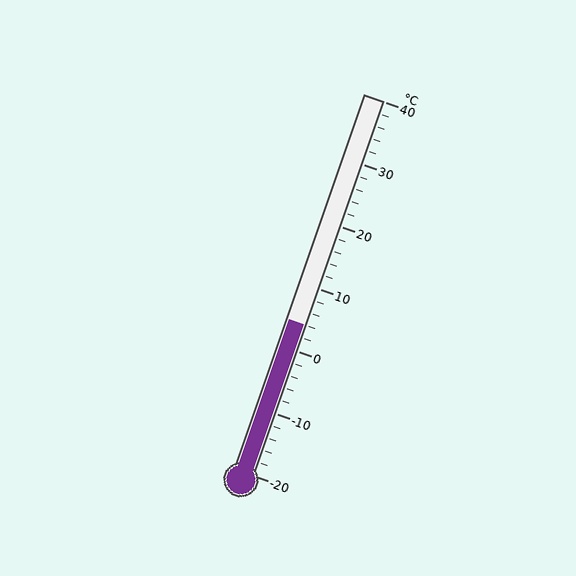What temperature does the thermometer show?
The thermometer shows approximately 4°C.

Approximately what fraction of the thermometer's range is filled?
The thermometer is filled to approximately 40% of its range.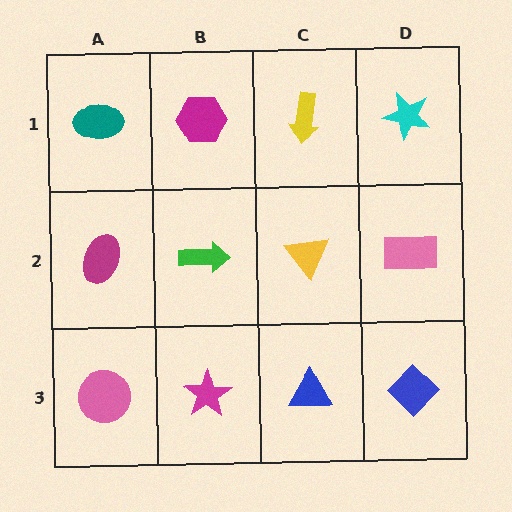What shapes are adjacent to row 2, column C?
A yellow arrow (row 1, column C), a blue triangle (row 3, column C), a green arrow (row 2, column B), a pink rectangle (row 2, column D).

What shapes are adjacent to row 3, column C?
A yellow triangle (row 2, column C), a magenta star (row 3, column B), a blue diamond (row 3, column D).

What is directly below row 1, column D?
A pink rectangle.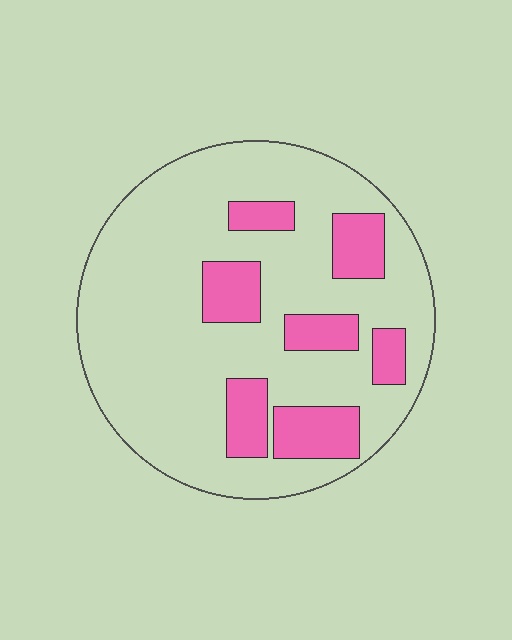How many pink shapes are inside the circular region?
7.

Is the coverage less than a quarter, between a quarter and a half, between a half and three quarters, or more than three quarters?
Less than a quarter.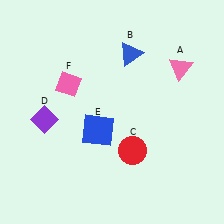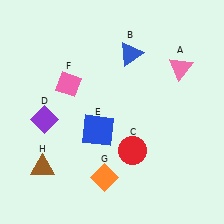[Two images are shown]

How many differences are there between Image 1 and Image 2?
There are 2 differences between the two images.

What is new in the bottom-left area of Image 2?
An orange diamond (G) was added in the bottom-left area of Image 2.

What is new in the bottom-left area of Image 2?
A brown triangle (H) was added in the bottom-left area of Image 2.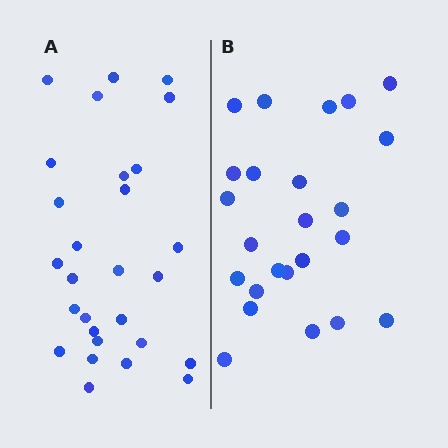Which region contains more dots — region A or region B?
Region A (the left region) has more dots.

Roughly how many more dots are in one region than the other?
Region A has about 4 more dots than region B.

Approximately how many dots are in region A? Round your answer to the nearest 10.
About 30 dots. (The exact count is 28, which rounds to 30.)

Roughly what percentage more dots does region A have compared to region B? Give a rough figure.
About 15% more.